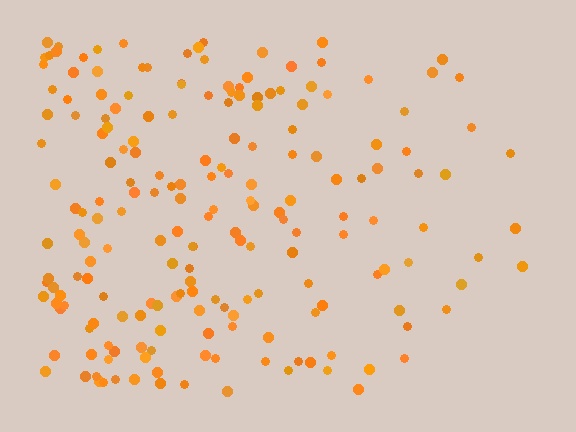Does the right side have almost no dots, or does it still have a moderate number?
Still a moderate number, just noticeably fewer than the left.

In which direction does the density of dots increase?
From right to left, with the left side densest.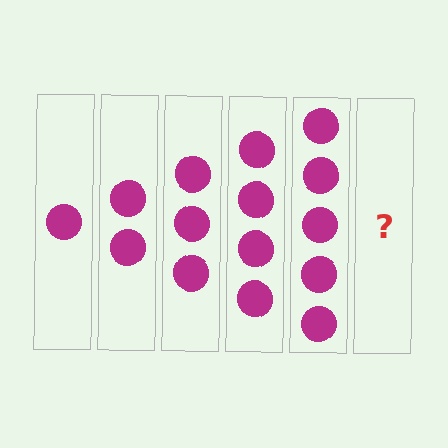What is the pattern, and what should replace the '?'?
The pattern is that each step adds one more circle. The '?' should be 6 circles.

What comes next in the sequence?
The next element should be 6 circles.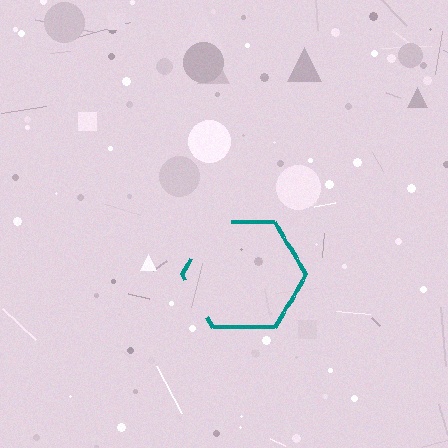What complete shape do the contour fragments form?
The contour fragments form a hexagon.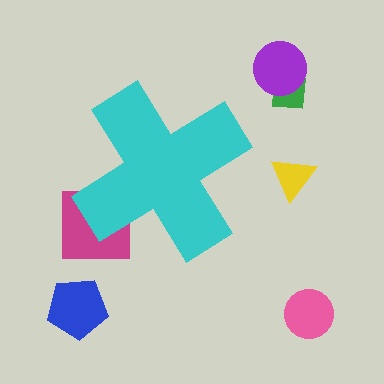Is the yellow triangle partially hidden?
No, the yellow triangle is fully visible.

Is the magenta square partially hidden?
Yes, the magenta square is partially hidden behind the cyan cross.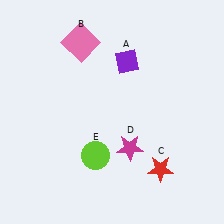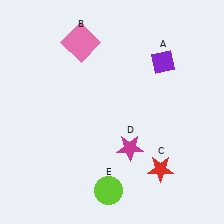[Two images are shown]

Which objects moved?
The objects that moved are: the purple diamond (A), the lime circle (E).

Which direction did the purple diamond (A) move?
The purple diamond (A) moved right.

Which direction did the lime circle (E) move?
The lime circle (E) moved down.